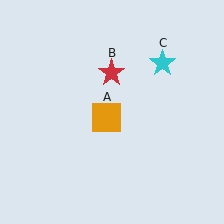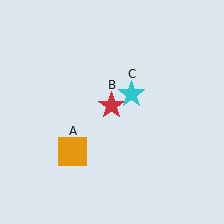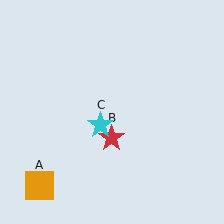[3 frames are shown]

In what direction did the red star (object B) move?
The red star (object B) moved down.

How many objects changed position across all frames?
3 objects changed position: orange square (object A), red star (object B), cyan star (object C).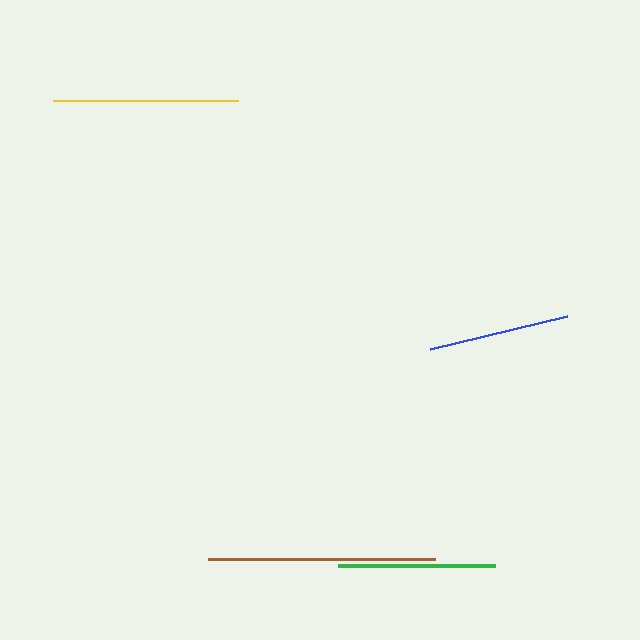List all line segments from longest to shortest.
From longest to shortest: brown, yellow, green, blue.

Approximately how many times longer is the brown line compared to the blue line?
The brown line is approximately 1.6 times the length of the blue line.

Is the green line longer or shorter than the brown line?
The brown line is longer than the green line.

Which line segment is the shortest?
The blue line is the shortest at approximately 141 pixels.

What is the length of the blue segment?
The blue segment is approximately 141 pixels long.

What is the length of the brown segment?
The brown segment is approximately 227 pixels long.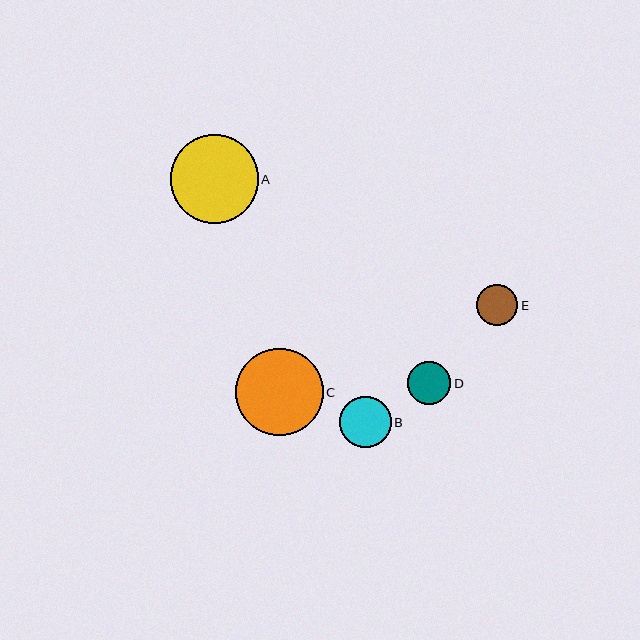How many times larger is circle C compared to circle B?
Circle C is approximately 1.7 times the size of circle B.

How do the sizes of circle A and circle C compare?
Circle A and circle C are approximately the same size.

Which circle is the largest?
Circle A is the largest with a size of approximately 88 pixels.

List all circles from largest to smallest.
From largest to smallest: A, C, B, D, E.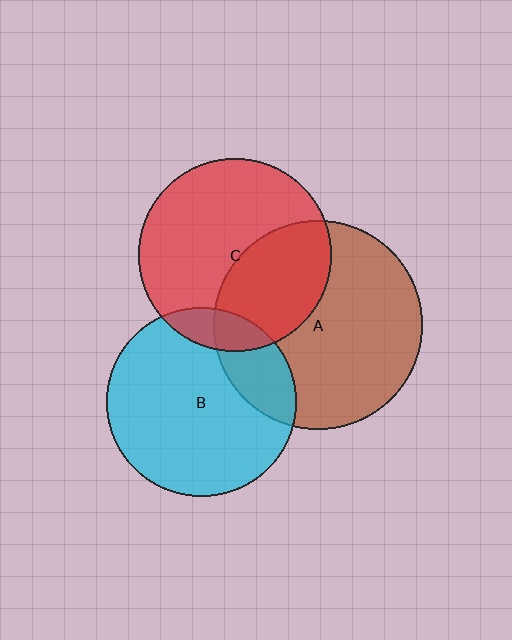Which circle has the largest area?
Circle A (brown).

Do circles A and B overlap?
Yes.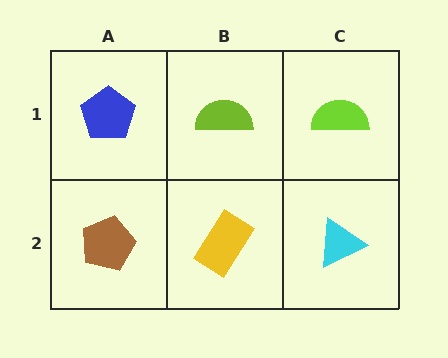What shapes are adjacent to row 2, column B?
A lime semicircle (row 1, column B), a brown pentagon (row 2, column A), a cyan triangle (row 2, column C).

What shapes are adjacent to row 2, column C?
A lime semicircle (row 1, column C), a yellow rectangle (row 2, column B).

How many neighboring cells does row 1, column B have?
3.